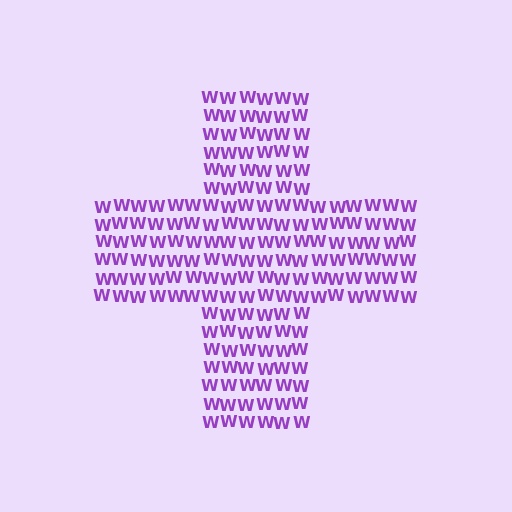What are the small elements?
The small elements are letter W's.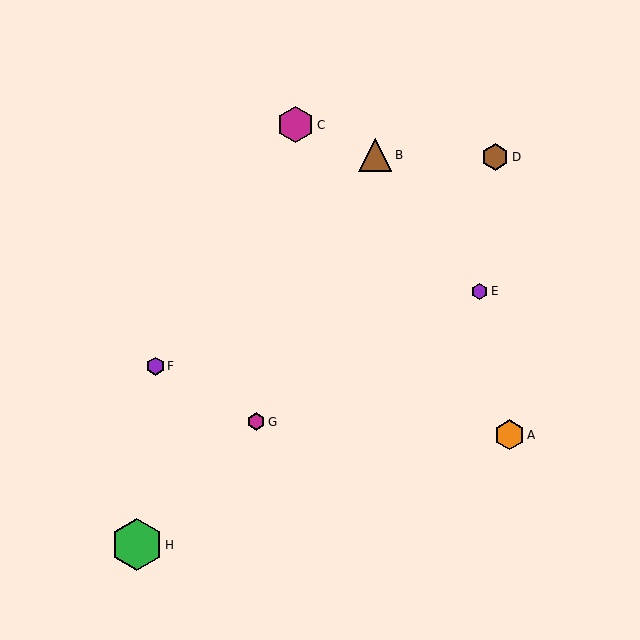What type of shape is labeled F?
Shape F is a purple hexagon.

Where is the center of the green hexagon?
The center of the green hexagon is at (137, 545).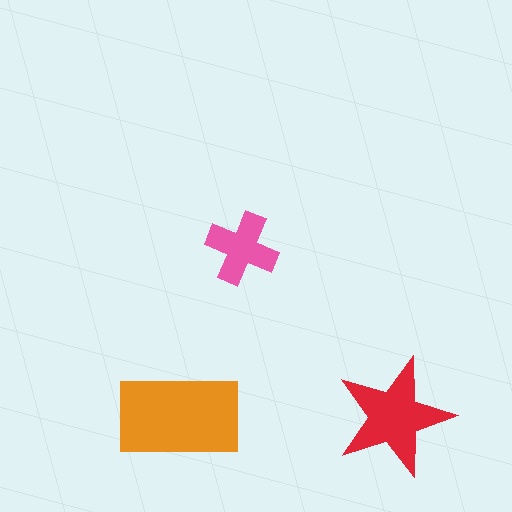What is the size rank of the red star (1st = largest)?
2nd.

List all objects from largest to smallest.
The orange rectangle, the red star, the pink cross.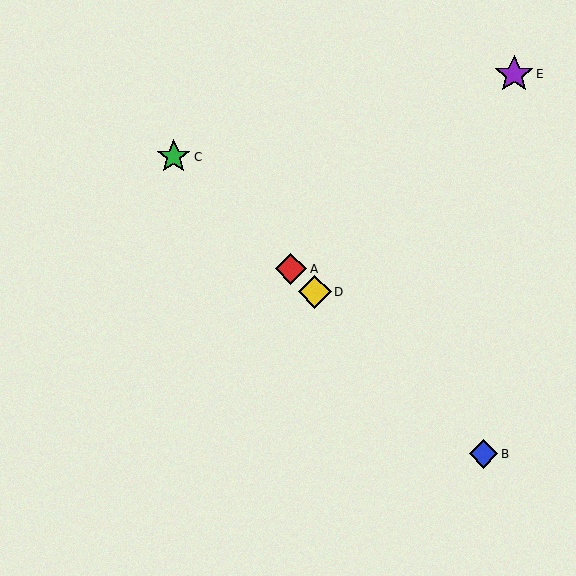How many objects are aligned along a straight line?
4 objects (A, B, C, D) are aligned along a straight line.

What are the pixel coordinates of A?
Object A is at (291, 269).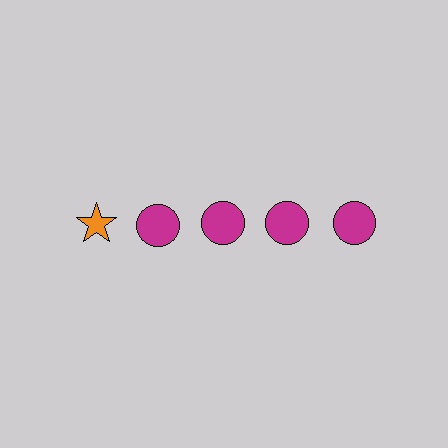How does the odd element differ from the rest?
It differs in both color (orange instead of magenta) and shape (star instead of circle).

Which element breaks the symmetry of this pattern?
The orange star in the top row, leftmost column breaks the symmetry. All other shapes are magenta circles.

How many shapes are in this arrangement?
There are 5 shapes arranged in a grid pattern.